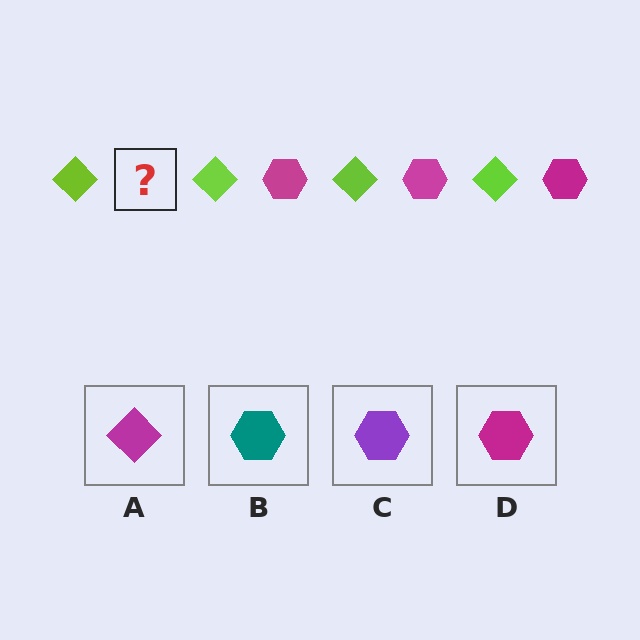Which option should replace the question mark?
Option D.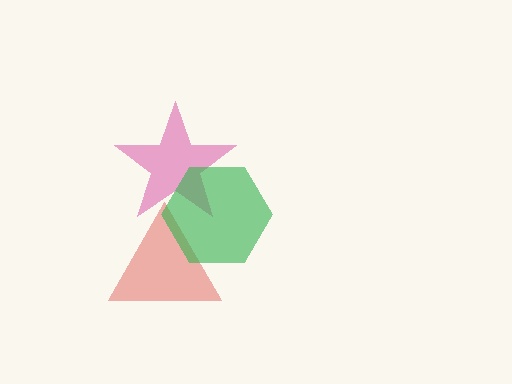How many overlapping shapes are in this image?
There are 3 overlapping shapes in the image.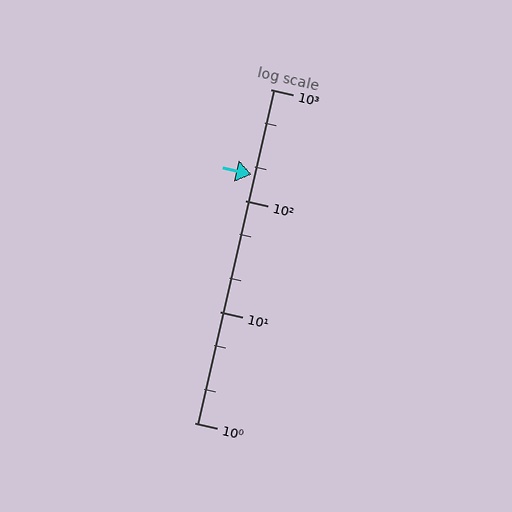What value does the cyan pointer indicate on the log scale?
The pointer indicates approximately 170.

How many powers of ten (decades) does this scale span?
The scale spans 3 decades, from 1 to 1000.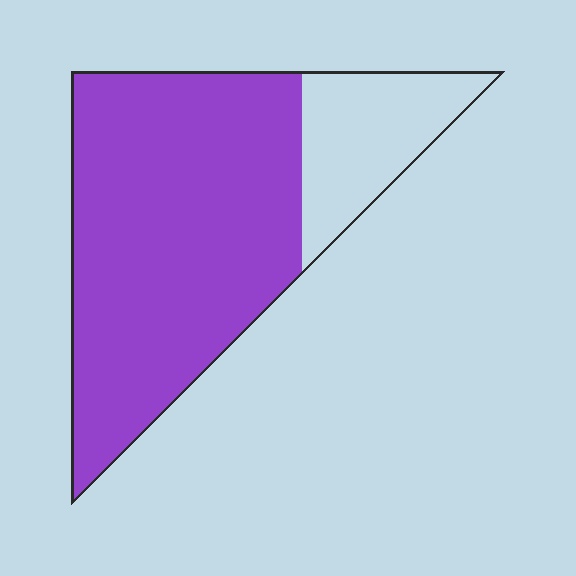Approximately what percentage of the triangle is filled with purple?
Approximately 80%.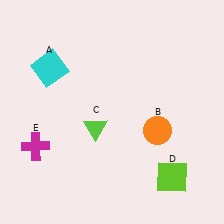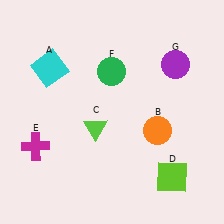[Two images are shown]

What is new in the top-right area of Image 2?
A purple circle (G) was added in the top-right area of Image 2.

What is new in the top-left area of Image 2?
A green circle (F) was added in the top-left area of Image 2.